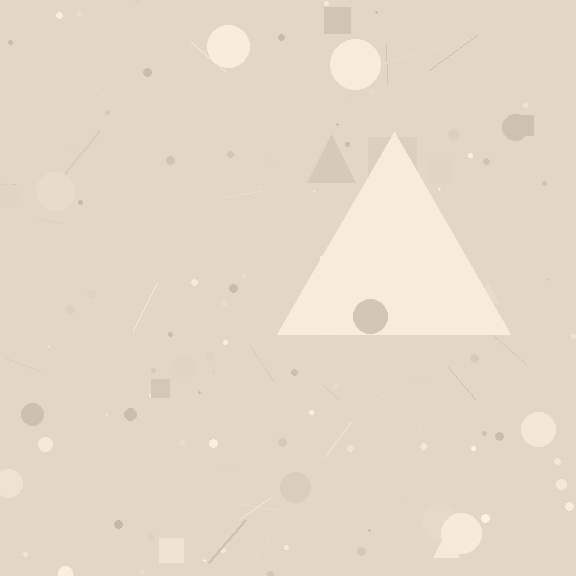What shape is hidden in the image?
A triangle is hidden in the image.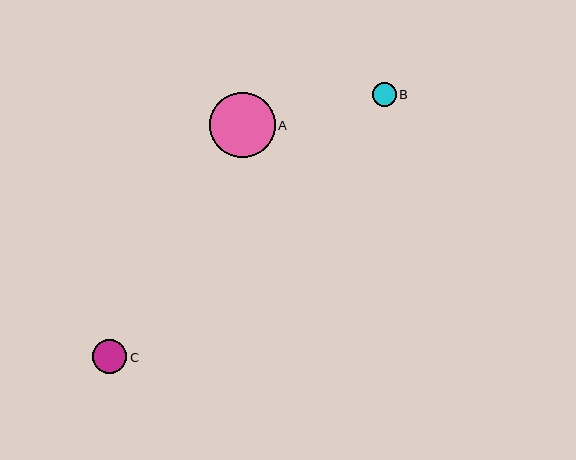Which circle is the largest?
Circle A is the largest with a size of approximately 65 pixels.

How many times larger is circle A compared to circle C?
Circle A is approximately 1.9 times the size of circle C.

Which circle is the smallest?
Circle B is the smallest with a size of approximately 24 pixels.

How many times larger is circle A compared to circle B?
Circle A is approximately 2.7 times the size of circle B.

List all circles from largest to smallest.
From largest to smallest: A, C, B.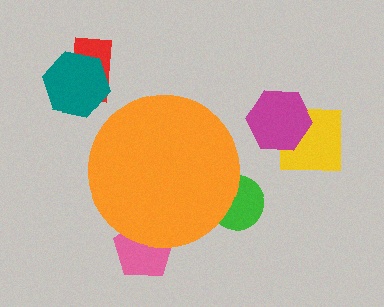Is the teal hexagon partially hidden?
No, the teal hexagon is fully visible.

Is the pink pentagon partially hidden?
Yes, the pink pentagon is partially hidden behind the orange circle.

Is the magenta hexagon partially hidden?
No, the magenta hexagon is fully visible.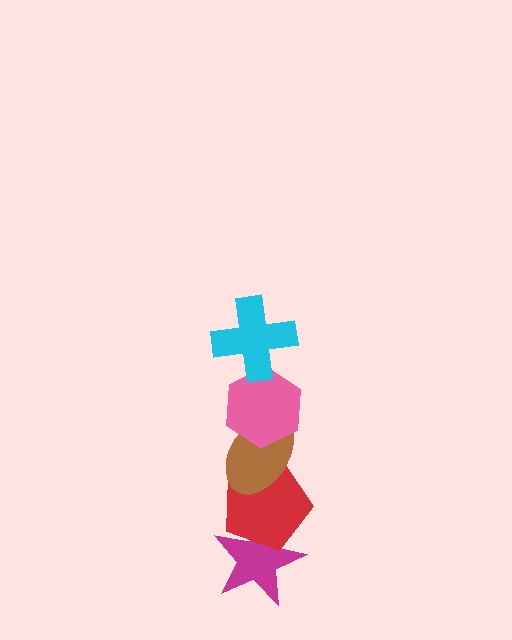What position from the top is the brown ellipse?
The brown ellipse is 3rd from the top.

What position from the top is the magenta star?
The magenta star is 5th from the top.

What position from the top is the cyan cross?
The cyan cross is 1st from the top.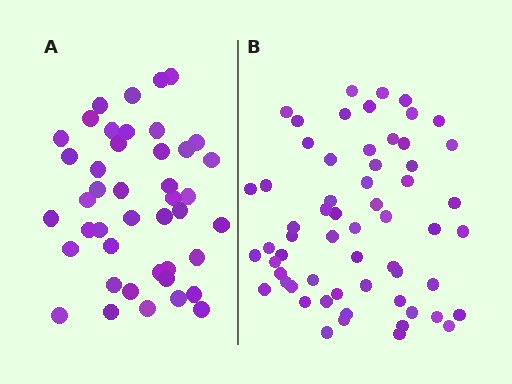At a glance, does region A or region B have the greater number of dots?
Region B (the right region) has more dots.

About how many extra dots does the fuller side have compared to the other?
Region B has approximately 15 more dots than region A.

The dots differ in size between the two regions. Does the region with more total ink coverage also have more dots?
No. Region A has more total ink coverage because its dots are larger, but region B actually contains more individual dots. Total area can be misleading — the number of items is what matters here.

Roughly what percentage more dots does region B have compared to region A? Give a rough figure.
About 40% more.